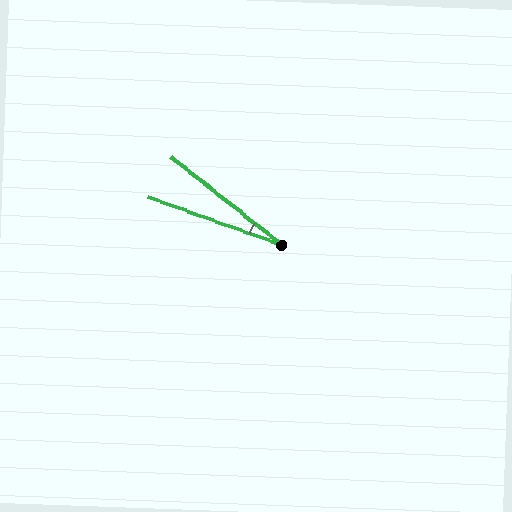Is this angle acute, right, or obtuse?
It is acute.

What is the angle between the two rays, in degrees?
Approximately 19 degrees.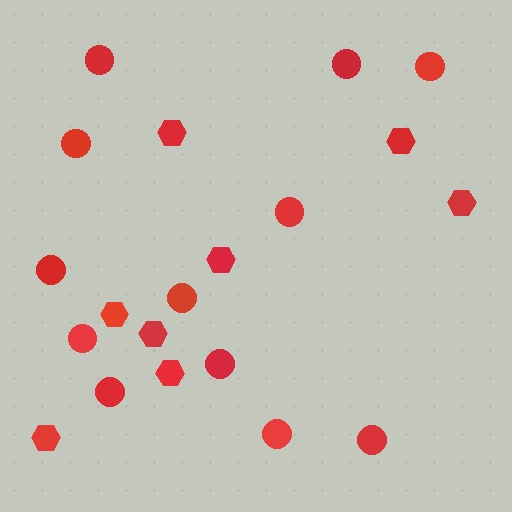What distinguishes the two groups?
There are 2 groups: one group of circles (12) and one group of hexagons (8).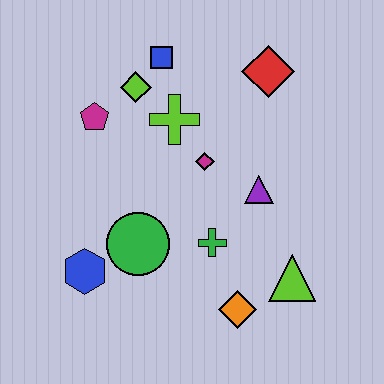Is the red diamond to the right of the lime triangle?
No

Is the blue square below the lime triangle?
No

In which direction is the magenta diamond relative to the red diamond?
The magenta diamond is below the red diamond.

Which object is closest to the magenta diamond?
The lime cross is closest to the magenta diamond.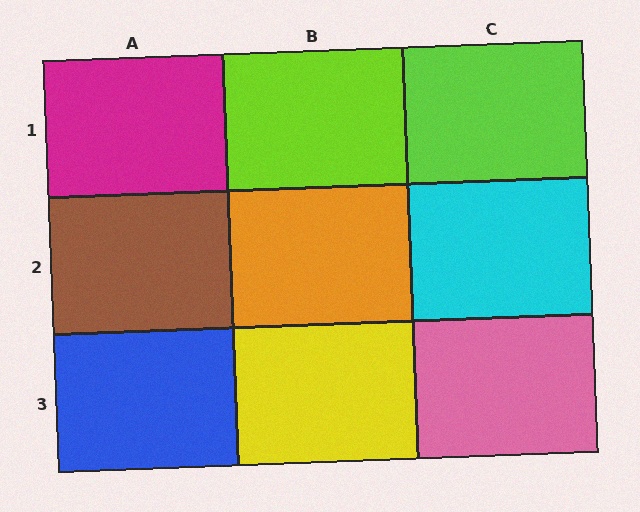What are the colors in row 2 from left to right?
Brown, orange, cyan.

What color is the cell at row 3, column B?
Yellow.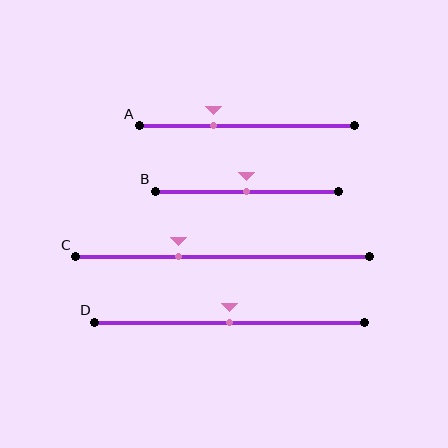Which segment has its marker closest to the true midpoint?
Segment B has its marker closest to the true midpoint.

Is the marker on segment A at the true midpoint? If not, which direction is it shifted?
No, the marker on segment A is shifted to the left by about 16% of the segment length.